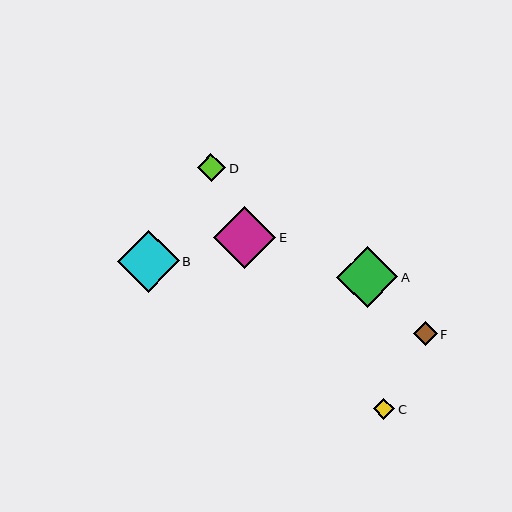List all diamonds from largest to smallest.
From largest to smallest: E, B, A, D, F, C.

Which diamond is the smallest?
Diamond C is the smallest with a size of approximately 21 pixels.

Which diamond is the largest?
Diamond E is the largest with a size of approximately 62 pixels.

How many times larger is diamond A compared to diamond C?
Diamond A is approximately 2.9 times the size of diamond C.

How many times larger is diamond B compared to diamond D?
Diamond B is approximately 2.2 times the size of diamond D.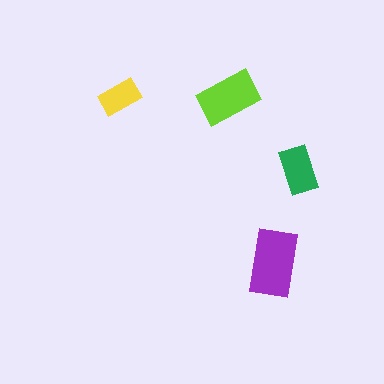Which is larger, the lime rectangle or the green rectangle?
The lime one.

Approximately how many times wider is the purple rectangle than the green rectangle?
About 1.5 times wider.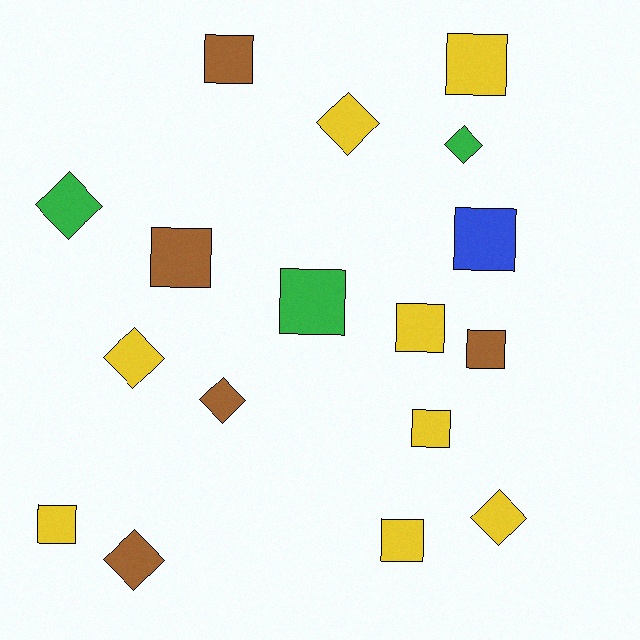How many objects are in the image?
There are 17 objects.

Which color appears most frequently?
Yellow, with 8 objects.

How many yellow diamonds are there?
There are 3 yellow diamonds.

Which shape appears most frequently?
Square, with 10 objects.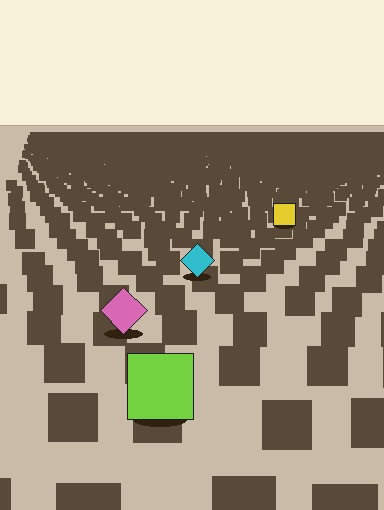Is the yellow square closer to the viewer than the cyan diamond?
No. The cyan diamond is closer — you can tell from the texture gradient: the ground texture is coarser near it.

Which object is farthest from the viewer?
The yellow square is farthest from the viewer. It appears smaller and the ground texture around it is denser.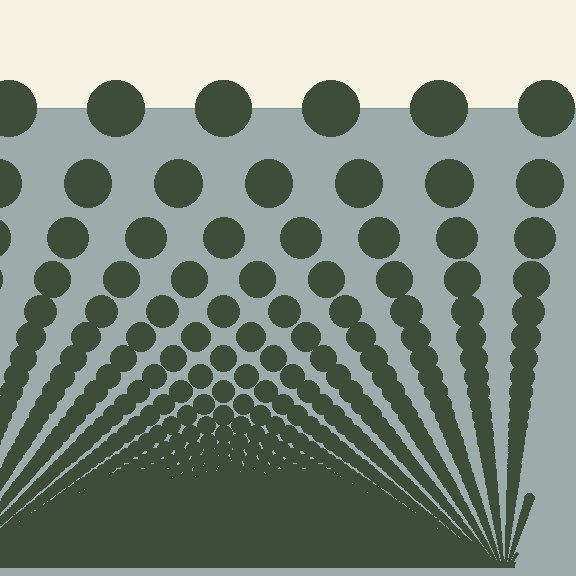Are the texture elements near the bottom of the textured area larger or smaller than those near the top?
Smaller. The gradient is inverted — elements near the bottom are smaller and denser.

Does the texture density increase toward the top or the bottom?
Density increases toward the bottom.